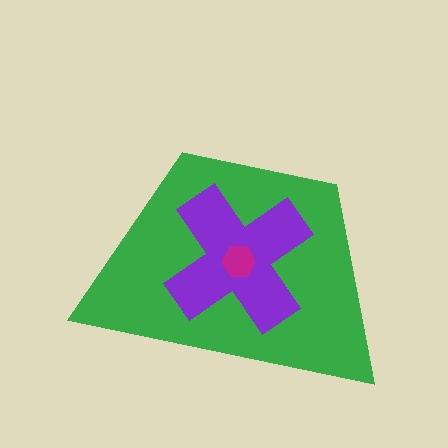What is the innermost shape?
The magenta hexagon.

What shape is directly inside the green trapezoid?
The purple cross.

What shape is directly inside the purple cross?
The magenta hexagon.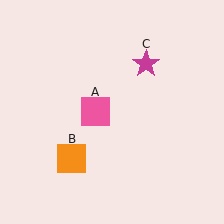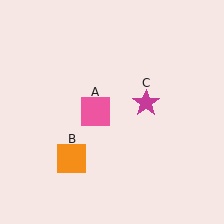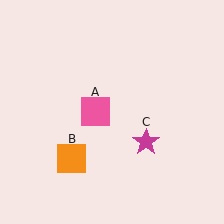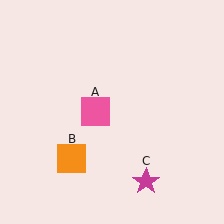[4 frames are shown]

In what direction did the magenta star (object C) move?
The magenta star (object C) moved down.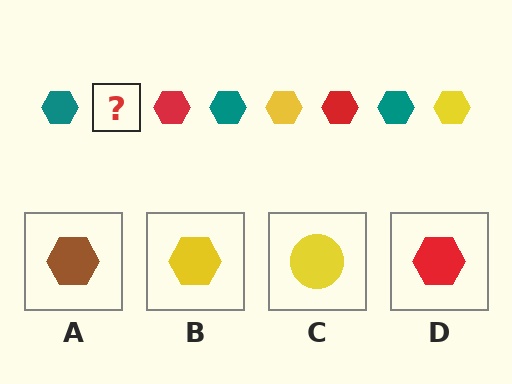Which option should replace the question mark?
Option B.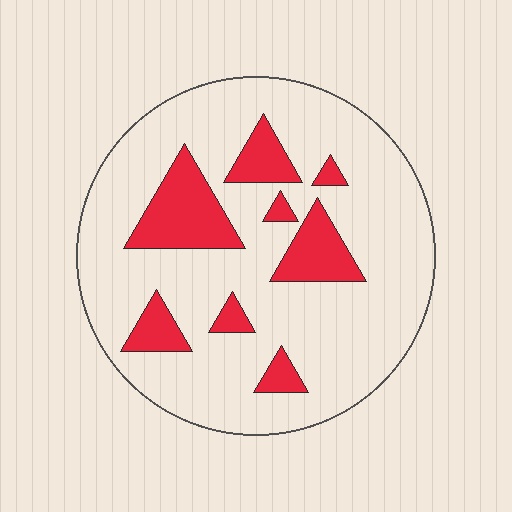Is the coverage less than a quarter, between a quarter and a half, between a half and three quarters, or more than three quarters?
Less than a quarter.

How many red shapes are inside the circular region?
8.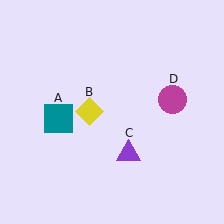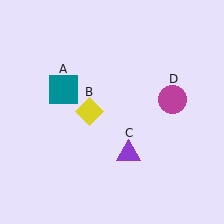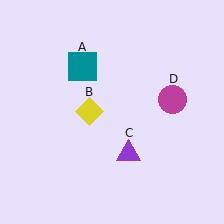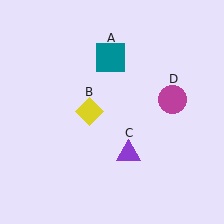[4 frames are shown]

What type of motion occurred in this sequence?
The teal square (object A) rotated clockwise around the center of the scene.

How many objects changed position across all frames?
1 object changed position: teal square (object A).